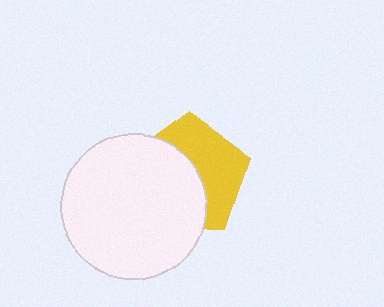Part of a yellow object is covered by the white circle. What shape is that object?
It is a pentagon.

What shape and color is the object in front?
The object in front is a white circle.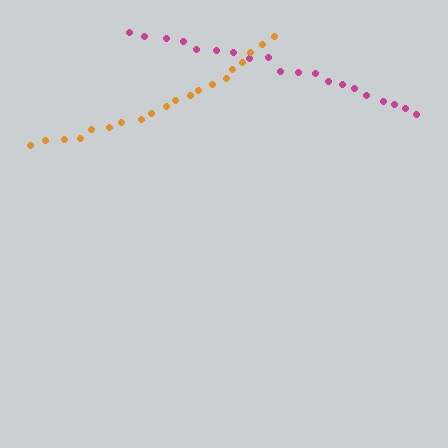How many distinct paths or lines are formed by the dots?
There are 2 distinct paths.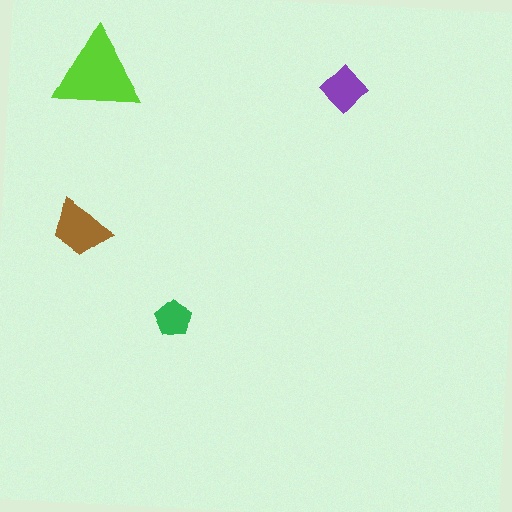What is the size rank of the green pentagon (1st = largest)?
4th.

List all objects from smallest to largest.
The green pentagon, the purple diamond, the brown trapezoid, the lime triangle.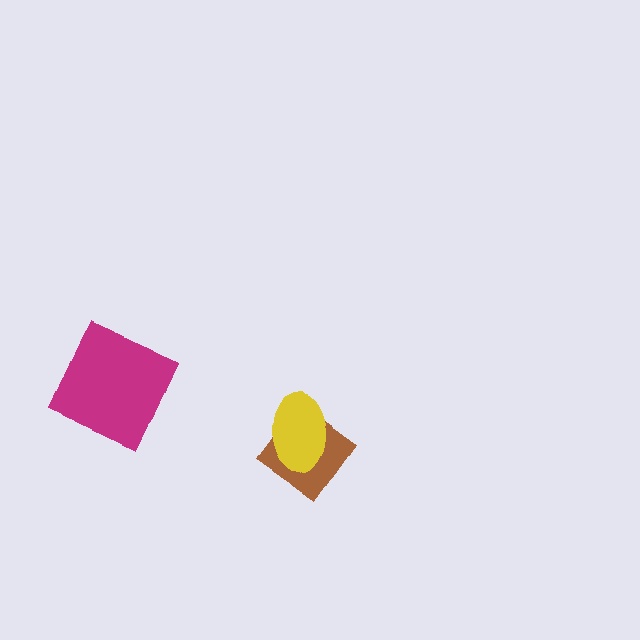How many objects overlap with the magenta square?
0 objects overlap with the magenta square.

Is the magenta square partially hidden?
No, no other shape covers it.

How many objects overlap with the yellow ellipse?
1 object overlaps with the yellow ellipse.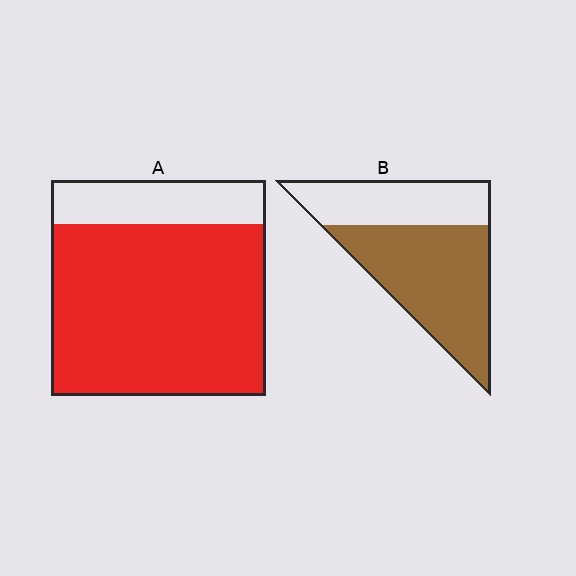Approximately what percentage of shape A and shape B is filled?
A is approximately 80% and B is approximately 65%.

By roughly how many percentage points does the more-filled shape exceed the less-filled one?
By roughly 15 percentage points (A over B).